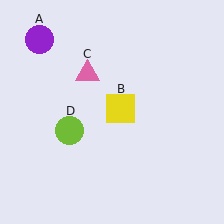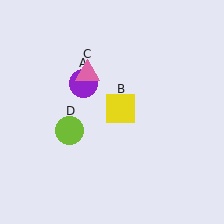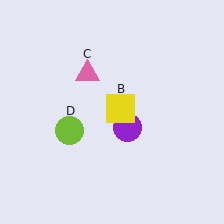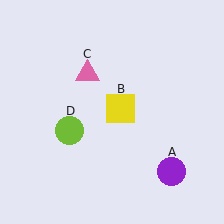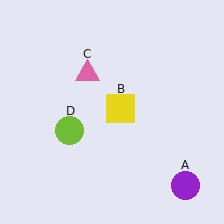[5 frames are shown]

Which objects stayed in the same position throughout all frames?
Yellow square (object B) and pink triangle (object C) and lime circle (object D) remained stationary.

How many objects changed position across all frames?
1 object changed position: purple circle (object A).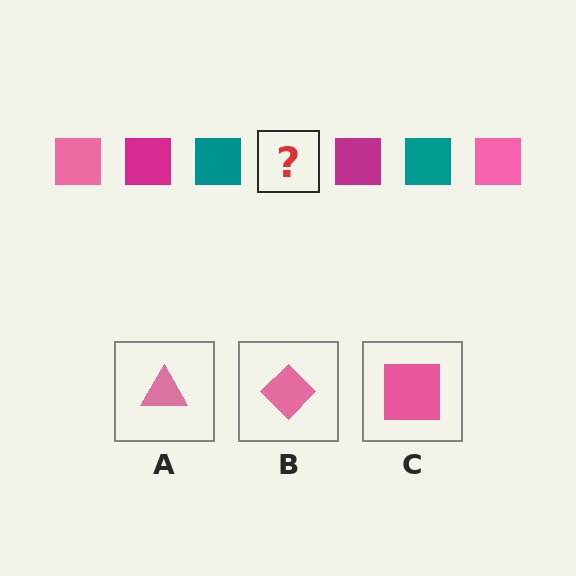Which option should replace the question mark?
Option C.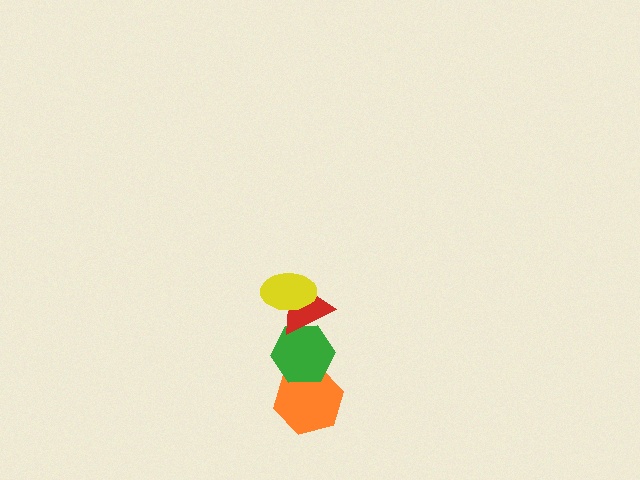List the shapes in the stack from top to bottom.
From top to bottom: the yellow ellipse, the red triangle, the green hexagon, the orange hexagon.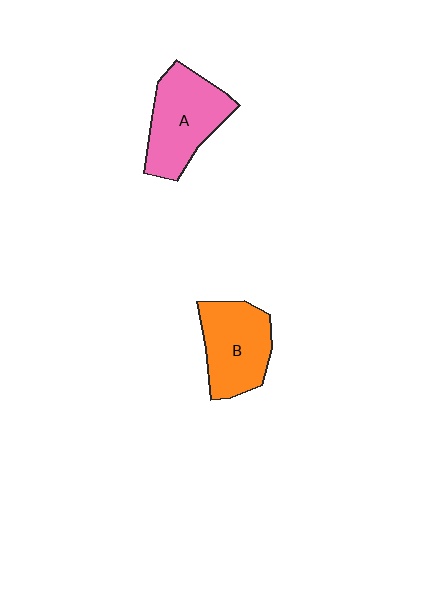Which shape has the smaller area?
Shape B (orange).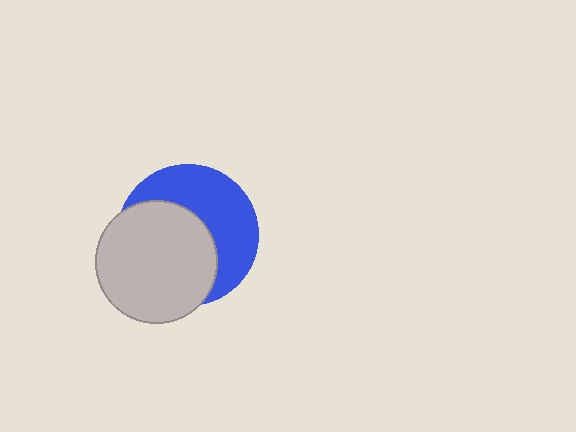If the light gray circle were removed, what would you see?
You would see the complete blue circle.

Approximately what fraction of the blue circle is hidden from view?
Roughly 53% of the blue circle is hidden behind the light gray circle.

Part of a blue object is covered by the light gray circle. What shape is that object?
It is a circle.